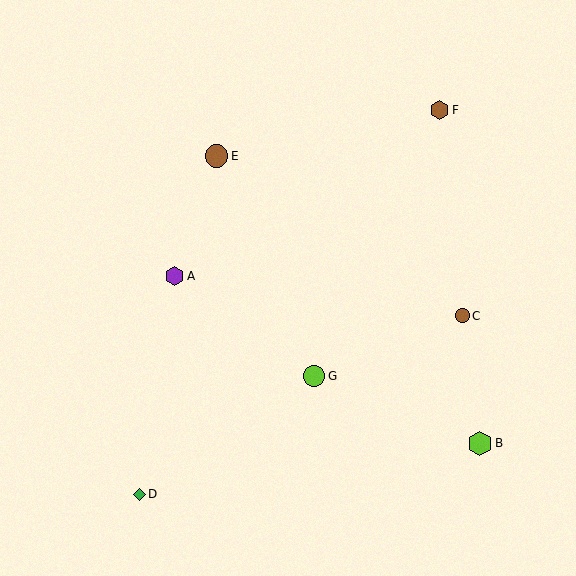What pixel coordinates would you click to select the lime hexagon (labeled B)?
Click at (480, 443) to select the lime hexagon B.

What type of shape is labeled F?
Shape F is a brown hexagon.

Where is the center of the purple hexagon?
The center of the purple hexagon is at (175, 276).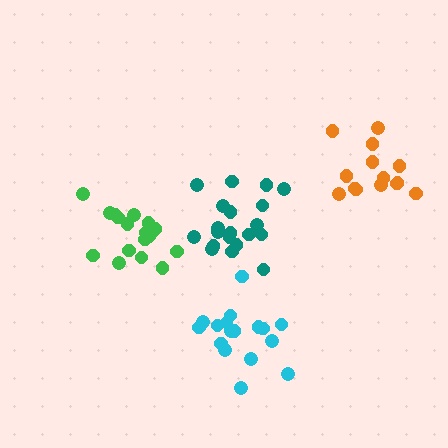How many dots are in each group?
Group 1: 17 dots, Group 2: 20 dots, Group 3: 14 dots, Group 4: 19 dots (70 total).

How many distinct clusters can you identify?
There are 4 distinct clusters.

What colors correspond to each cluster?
The clusters are colored: cyan, teal, orange, green.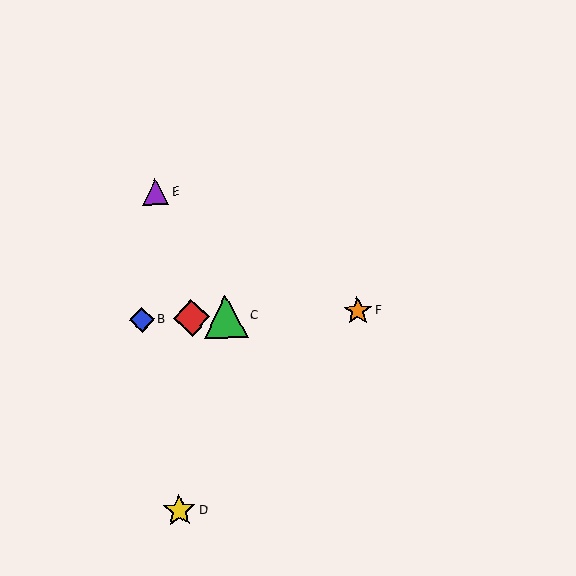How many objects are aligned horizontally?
4 objects (A, B, C, F) are aligned horizontally.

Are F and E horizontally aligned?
No, F is at y≈311 and E is at y≈192.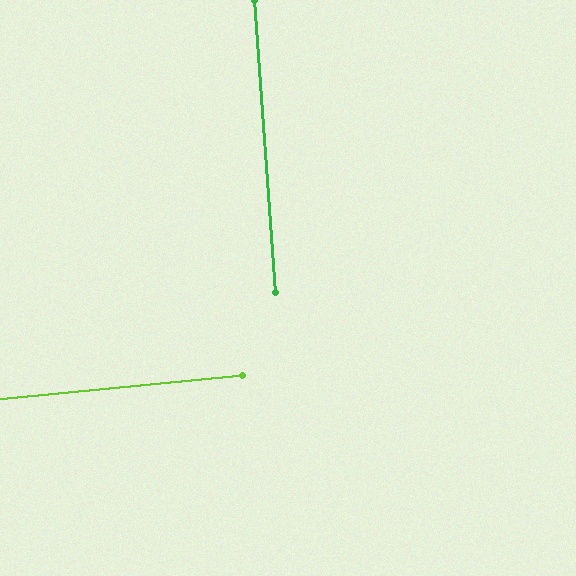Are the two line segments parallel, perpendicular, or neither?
Perpendicular — they meet at approximately 89°.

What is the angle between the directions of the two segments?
Approximately 89 degrees.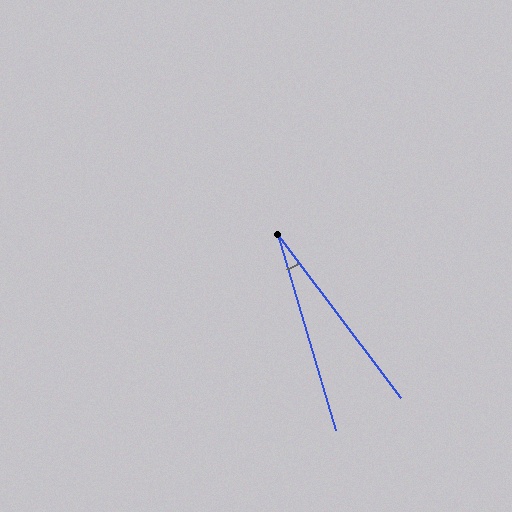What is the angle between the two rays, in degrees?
Approximately 21 degrees.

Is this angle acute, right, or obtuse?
It is acute.